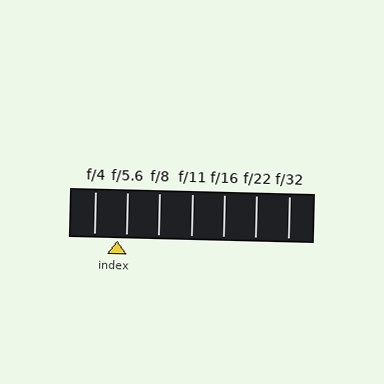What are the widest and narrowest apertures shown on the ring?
The widest aperture shown is f/4 and the narrowest is f/32.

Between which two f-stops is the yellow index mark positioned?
The index mark is between f/4 and f/5.6.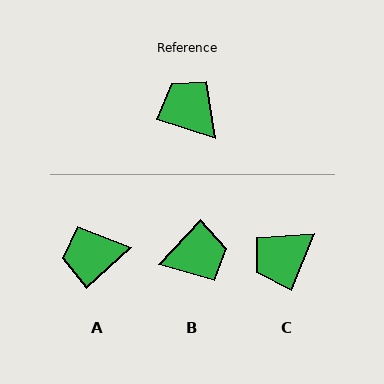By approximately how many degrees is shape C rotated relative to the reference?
Approximately 86 degrees counter-clockwise.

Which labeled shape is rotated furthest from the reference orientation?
B, about 115 degrees away.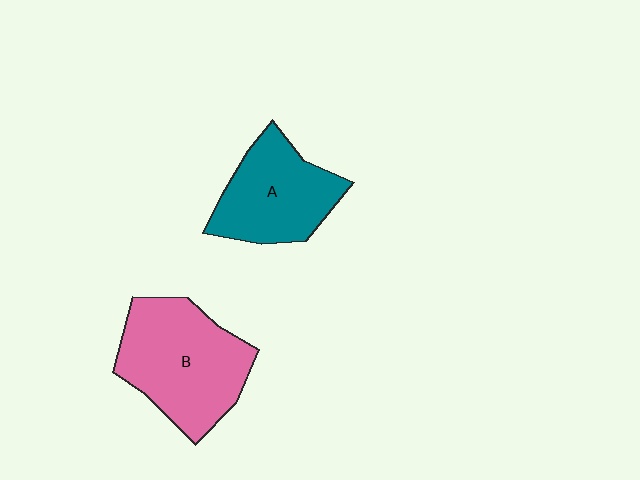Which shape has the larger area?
Shape B (pink).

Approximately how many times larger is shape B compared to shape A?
Approximately 1.3 times.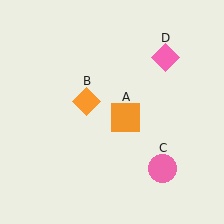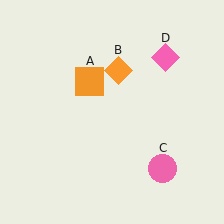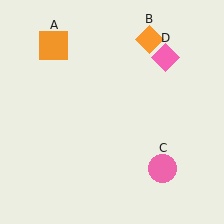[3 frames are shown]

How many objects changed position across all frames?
2 objects changed position: orange square (object A), orange diamond (object B).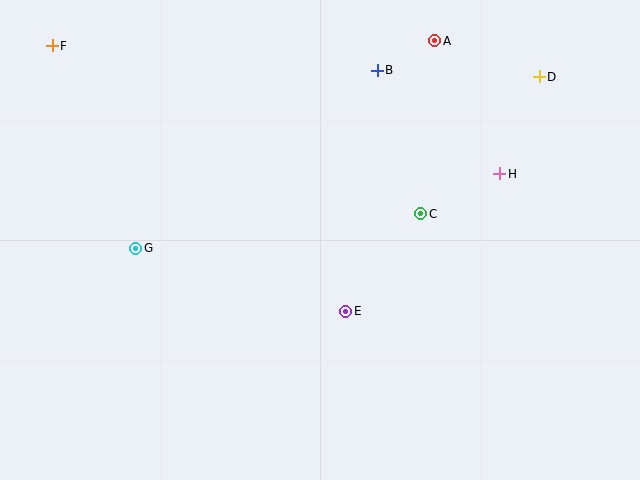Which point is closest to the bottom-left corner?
Point G is closest to the bottom-left corner.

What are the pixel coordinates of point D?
Point D is at (539, 77).